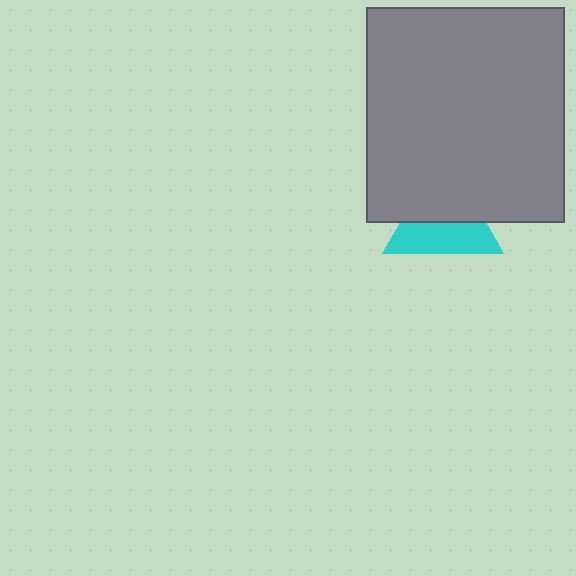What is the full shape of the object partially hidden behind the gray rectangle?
The partially hidden object is a cyan triangle.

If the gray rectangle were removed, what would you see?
You would see the complete cyan triangle.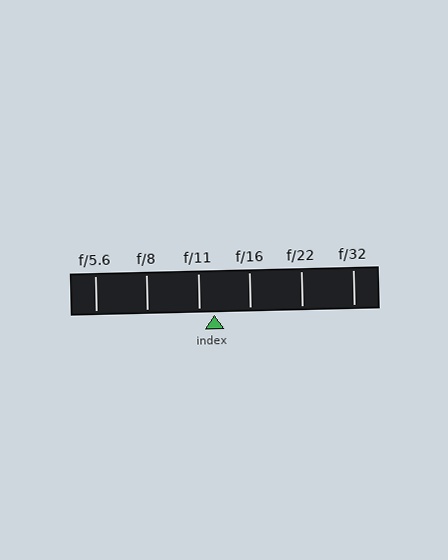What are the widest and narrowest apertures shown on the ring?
The widest aperture shown is f/5.6 and the narrowest is f/32.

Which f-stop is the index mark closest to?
The index mark is closest to f/11.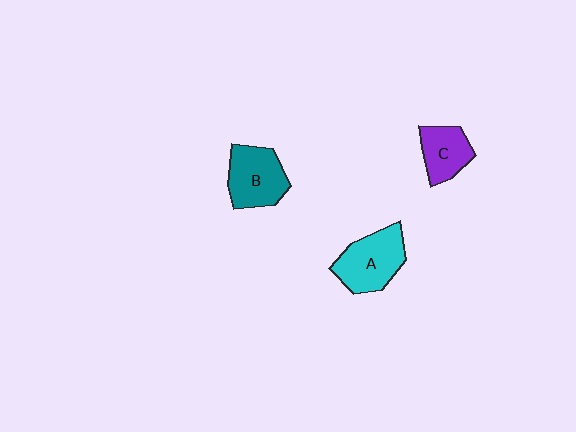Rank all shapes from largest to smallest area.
From largest to smallest: A (cyan), B (teal), C (purple).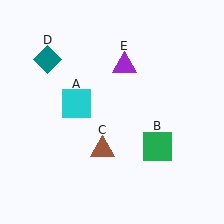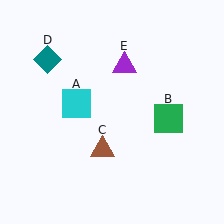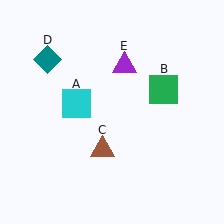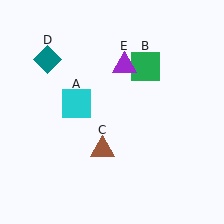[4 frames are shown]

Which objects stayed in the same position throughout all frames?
Cyan square (object A) and brown triangle (object C) and teal diamond (object D) and purple triangle (object E) remained stationary.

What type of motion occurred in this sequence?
The green square (object B) rotated counterclockwise around the center of the scene.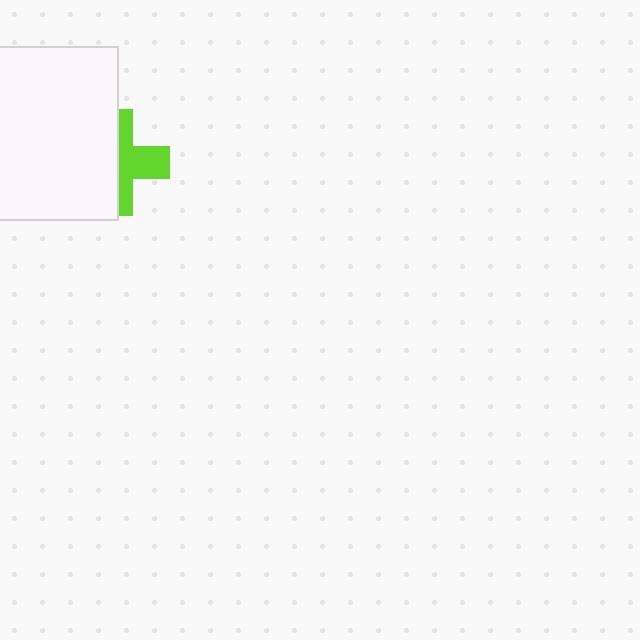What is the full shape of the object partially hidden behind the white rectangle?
The partially hidden object is a lime cross.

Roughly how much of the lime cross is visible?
A small part of it is visible (roughly 45%).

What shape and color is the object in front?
The object in front is a white rectangle.